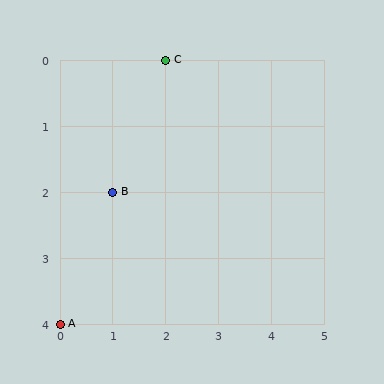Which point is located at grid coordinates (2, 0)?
Point C is at (2, 0).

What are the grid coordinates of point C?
Point C is at grid coordinates (2, 0).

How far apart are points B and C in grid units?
Points B and C are 1 column and 2 rows apart (about 2.2 grid units diagonally).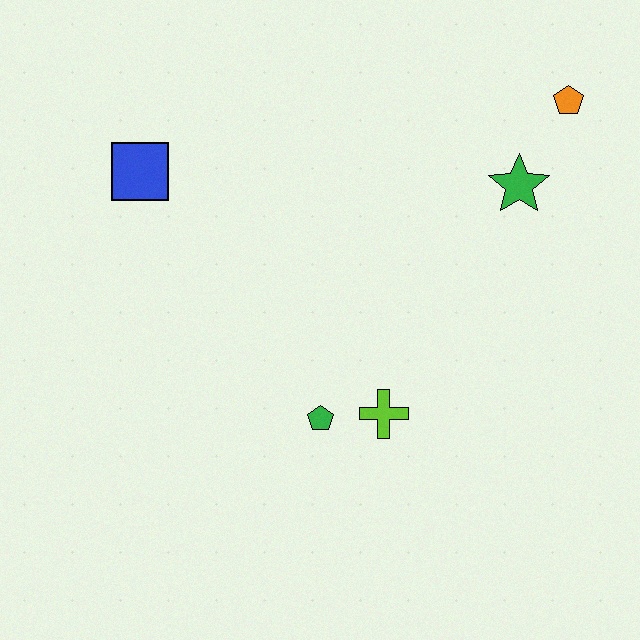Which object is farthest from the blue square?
The orange pentagon is farthest from the blue square.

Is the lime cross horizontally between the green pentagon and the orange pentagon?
Yes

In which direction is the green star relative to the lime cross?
The green star is above the lime cross.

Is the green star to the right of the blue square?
Yes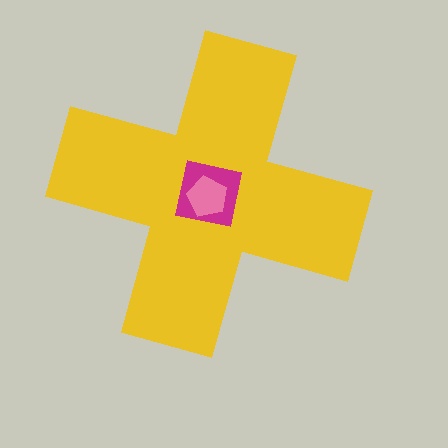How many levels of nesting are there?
3.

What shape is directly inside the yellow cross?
The magenta square.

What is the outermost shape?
The yellow cross.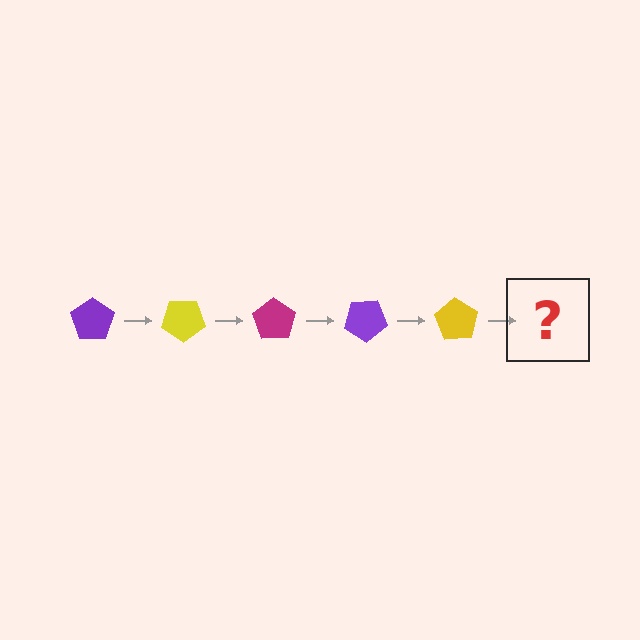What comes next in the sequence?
The next element should be a magenta pentagon, rotated 175 degrees from the start.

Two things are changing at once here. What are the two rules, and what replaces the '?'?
The two rules are that it rotates 35 degrees each step and the color cycles through purple, yellow, and magenta. The '?' should be a magenta pentagon, rotated 175 degrees from the start.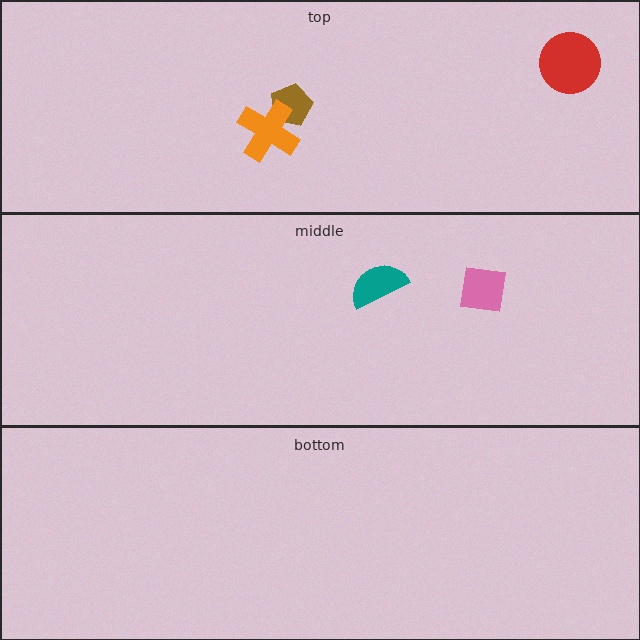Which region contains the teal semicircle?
The middle region.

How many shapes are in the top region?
3.